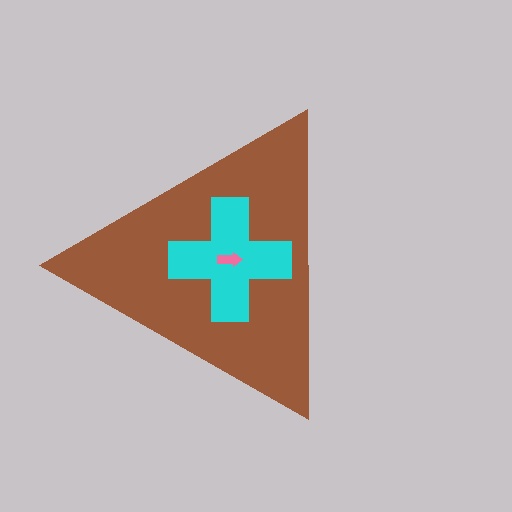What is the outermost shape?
The brown triangle.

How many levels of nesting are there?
3.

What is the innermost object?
The pink arrow.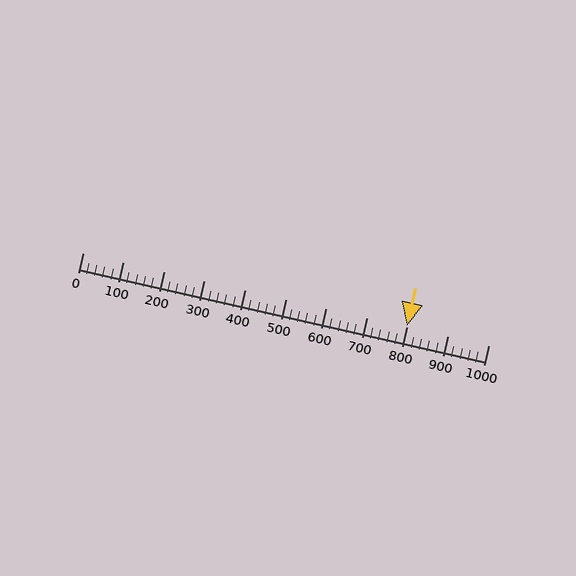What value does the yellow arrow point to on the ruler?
The yellow arrow points to approximately 800.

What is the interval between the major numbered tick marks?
The major tick marks are spaced 100 units apart.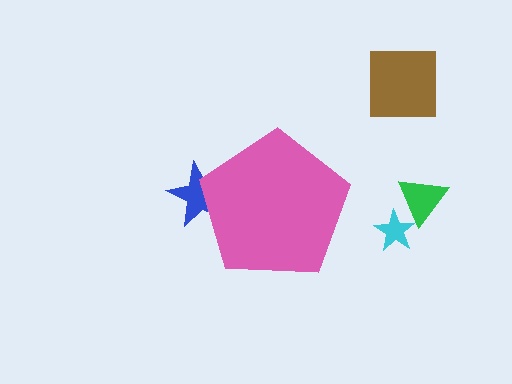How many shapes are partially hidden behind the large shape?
1 shape is partially hidden.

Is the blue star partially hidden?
Yes, the blue star is partially hidden behind the pink pentagon.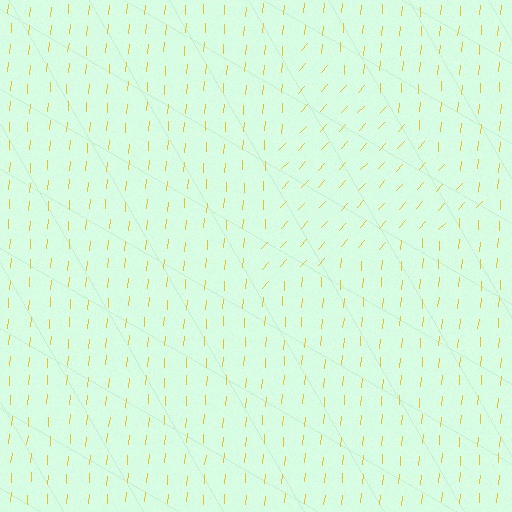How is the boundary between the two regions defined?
The boundary is defined purely by a change in line orientation (approximately 38 degrees difference). All lines are the same color and thickness.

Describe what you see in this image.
The image is filled with small yellow line segments. A triangle region in the image has lines oriented differently from the surrounding lines, creating a visible texture boundary.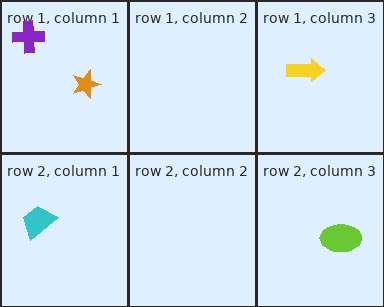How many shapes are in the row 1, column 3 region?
1.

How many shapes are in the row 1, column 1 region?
2.